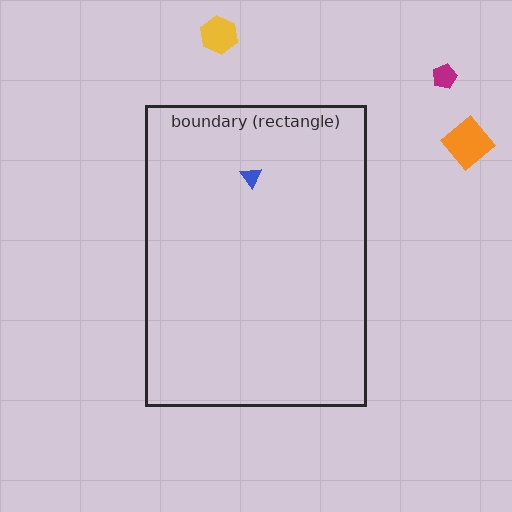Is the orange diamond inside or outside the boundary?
Outside.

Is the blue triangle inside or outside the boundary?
Inside.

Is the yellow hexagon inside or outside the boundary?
Outside.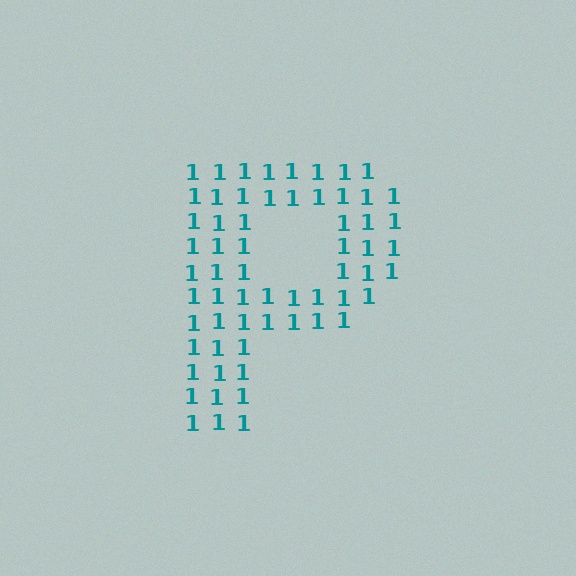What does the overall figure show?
The overall figure shows the letter P.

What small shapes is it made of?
It is made of small digit 1's.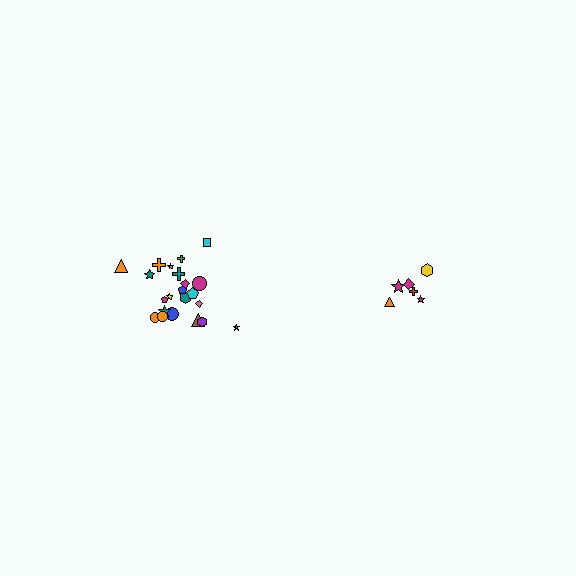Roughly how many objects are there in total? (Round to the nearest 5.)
Roughly 30 objects in total.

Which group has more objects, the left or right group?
The left group.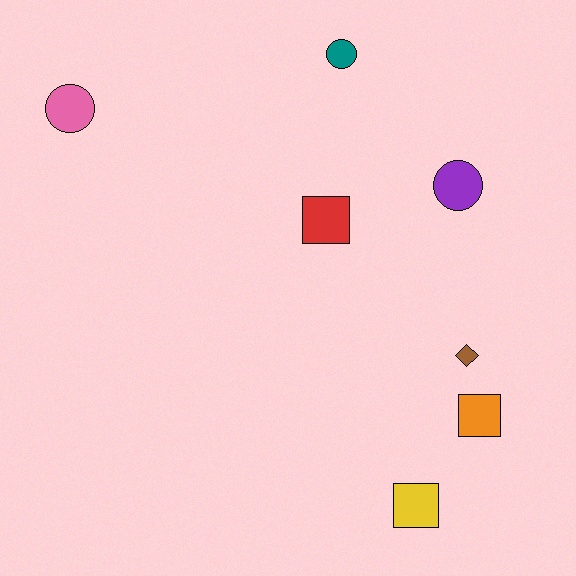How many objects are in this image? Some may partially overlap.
There are 7 objects.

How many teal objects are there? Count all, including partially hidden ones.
There is 1 teal object.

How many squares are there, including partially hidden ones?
There are 3 squares.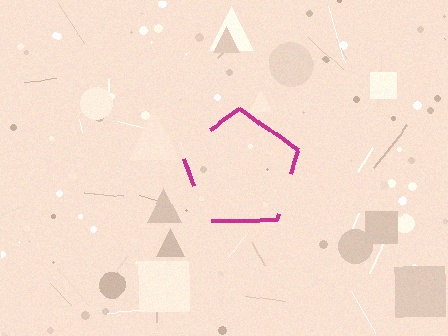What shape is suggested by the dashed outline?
The dashed outline suggests a pentagon.